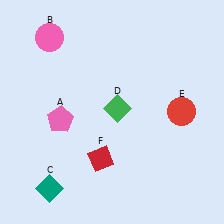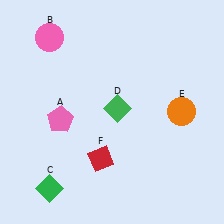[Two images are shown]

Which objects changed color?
C changed from teal to green. E changed from red to orange.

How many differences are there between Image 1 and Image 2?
There are 2 differences between the two images.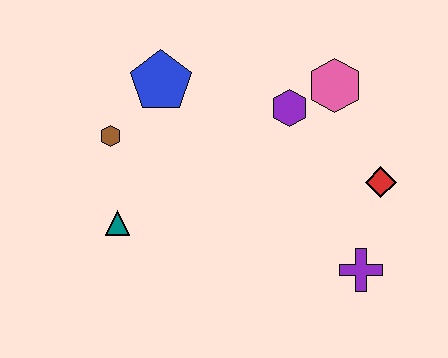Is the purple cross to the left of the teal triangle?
No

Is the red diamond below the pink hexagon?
Yes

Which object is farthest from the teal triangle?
The red diamond is farthest from the teal triangle.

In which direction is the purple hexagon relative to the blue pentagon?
The purple hexagon is to the right of the blue pentagon.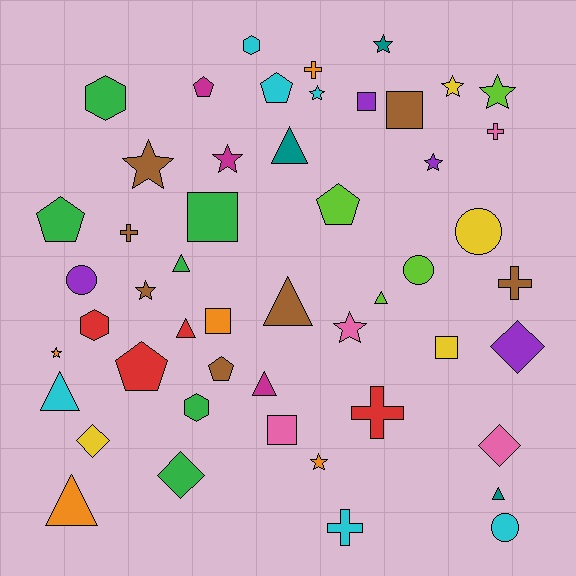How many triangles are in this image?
There are 9 triangles.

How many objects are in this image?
There are 50 objects.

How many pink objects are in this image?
There are 4 pink objects.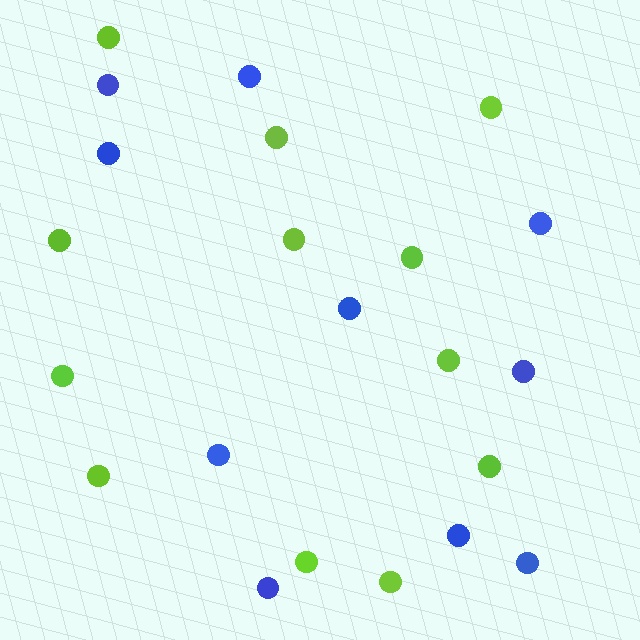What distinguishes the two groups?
There are 2 groups: one group of blue circles (10) and one group of lime circles (12).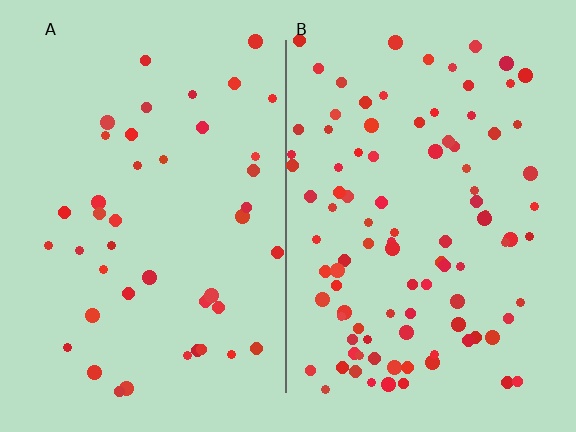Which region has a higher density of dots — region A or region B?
B (the right).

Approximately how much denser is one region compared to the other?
Approximately 2.3× — region B over region A.